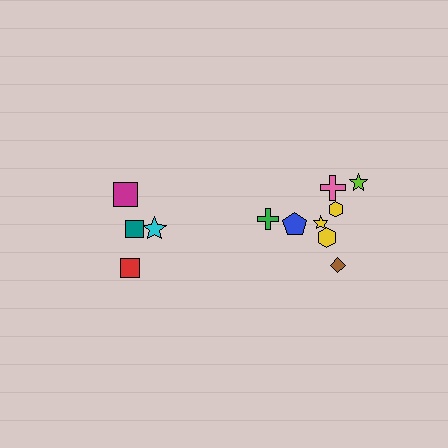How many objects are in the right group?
There are 8 objects.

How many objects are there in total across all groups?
There are 12 objects.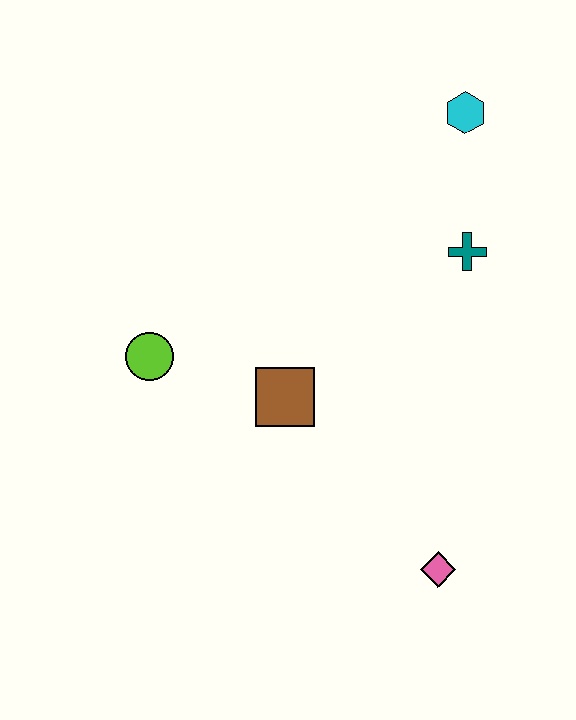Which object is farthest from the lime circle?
The cyan hexagon is farthest from the lime circle.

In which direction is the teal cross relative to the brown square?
The teal cross is to the right of the brown square.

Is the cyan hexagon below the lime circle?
No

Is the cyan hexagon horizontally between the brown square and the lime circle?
No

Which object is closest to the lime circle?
The brown square is closest to the lime circle.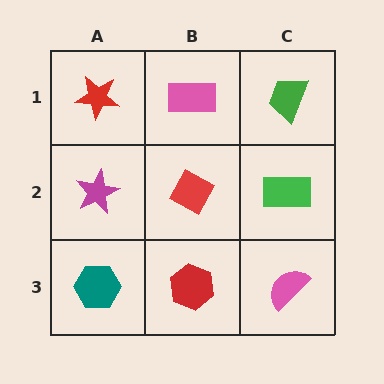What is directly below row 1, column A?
A magenta star.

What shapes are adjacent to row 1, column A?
A magenta star (row 2, column A), a pink rectangle (row 1, column B).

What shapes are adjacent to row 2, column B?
A pink rectangle (row 1, column B), a red hexagon (row 3, column B), a magenta star (row 2, column A), a green rectangle (row 2, column C).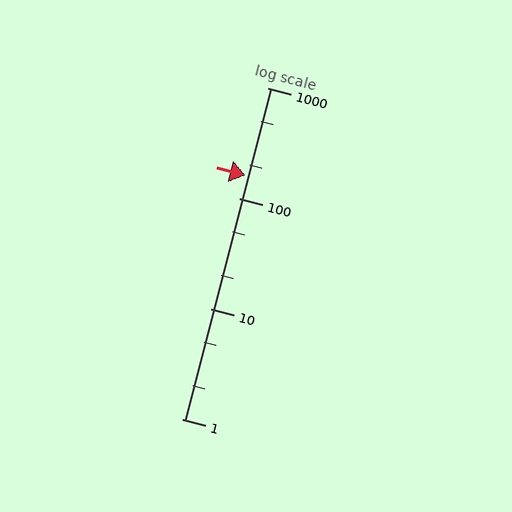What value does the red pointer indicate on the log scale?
The pointer indicates approximately 160.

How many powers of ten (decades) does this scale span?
The scale spans 3 decades, from 1 to 1000.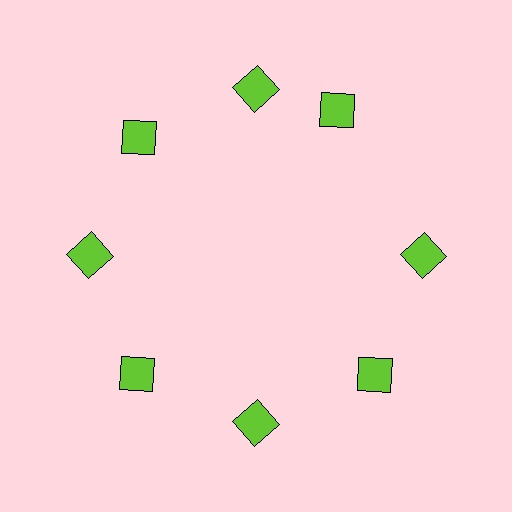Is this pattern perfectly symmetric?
No. The 8 lime squares are arranged in a ring, but one element near the 2 o'clock position is rotated out of alignment along the ring, breaking the 8-fold rotational symmetry.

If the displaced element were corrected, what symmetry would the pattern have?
It would have 8-fold rotational symmetry — the pattern would map onto itself every 45 degrees.